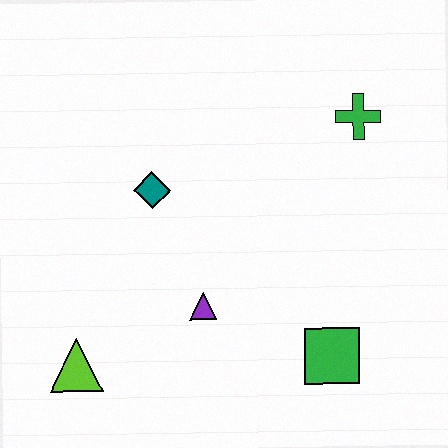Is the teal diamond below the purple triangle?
No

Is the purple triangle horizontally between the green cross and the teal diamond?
Yes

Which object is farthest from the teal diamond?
The green square is farthest from the teal diamond.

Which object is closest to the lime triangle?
The purple triangle is closest to the lime triangle.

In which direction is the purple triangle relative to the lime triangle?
The purple triangle is to the right of the lime triangle.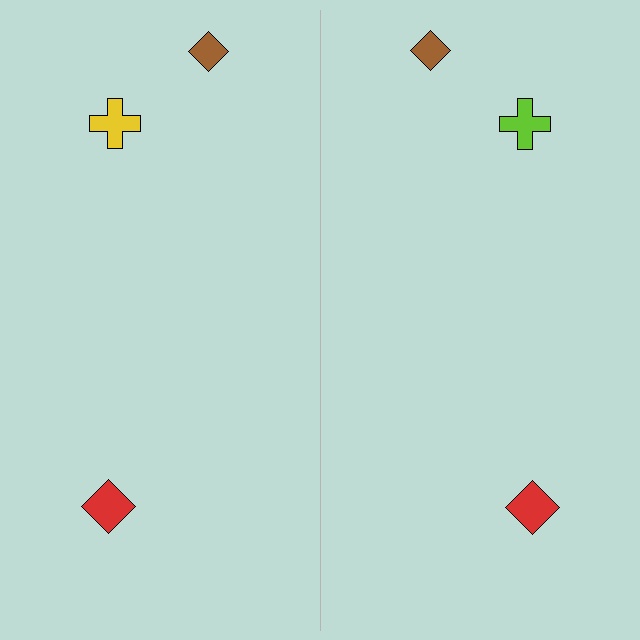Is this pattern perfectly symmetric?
No, the pattern is not perfectly symmetric. The lime cross on the right side breaks the symmetry — its mirror counterpart is yellow.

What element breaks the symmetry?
The lime cross on the right side breaks the symmetry — its mirror counterpart is yellow.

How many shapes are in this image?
There are 6 shapes in this image.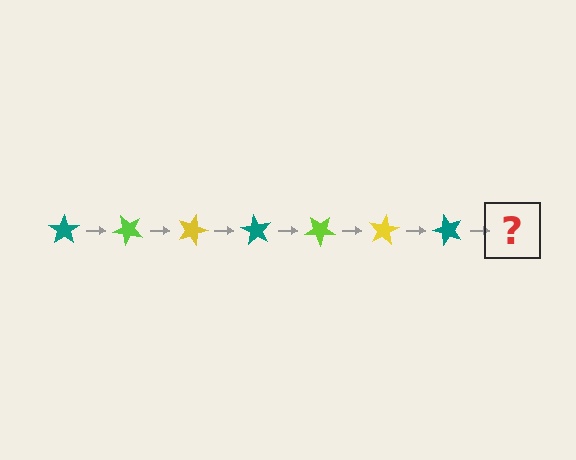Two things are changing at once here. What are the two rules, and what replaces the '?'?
The two rules are that it rotates 45 degrees each step and the color cycles through teal, lime, and yellow. The '?' should be a lime star, rotated 315 degrees from the start.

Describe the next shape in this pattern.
It should be a lime star, rotated 315 degrees from the start.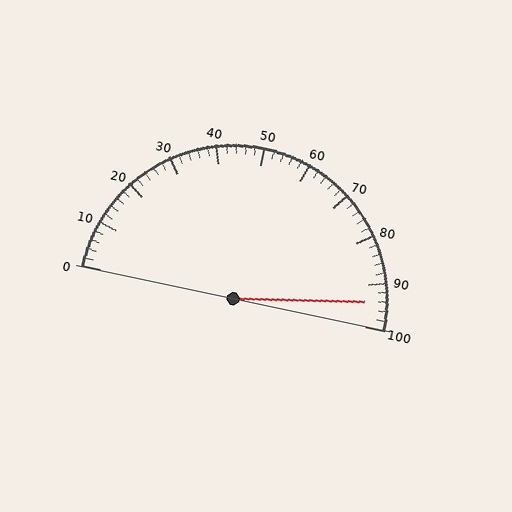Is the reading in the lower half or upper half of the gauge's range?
The reading is in the upper half of the range (0 to 100).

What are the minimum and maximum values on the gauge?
The gauge ranges from 0 to 100.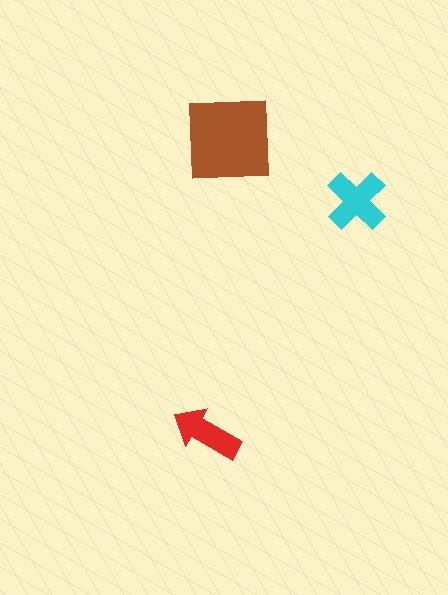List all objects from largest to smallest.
The brown square, the cyan cross, the red arrow.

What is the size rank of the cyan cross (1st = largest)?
2nd.